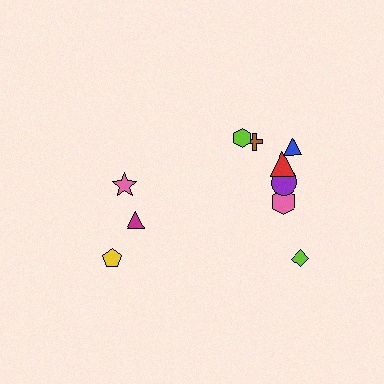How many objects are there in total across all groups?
There are 10 objects.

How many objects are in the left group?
There are 3 objects.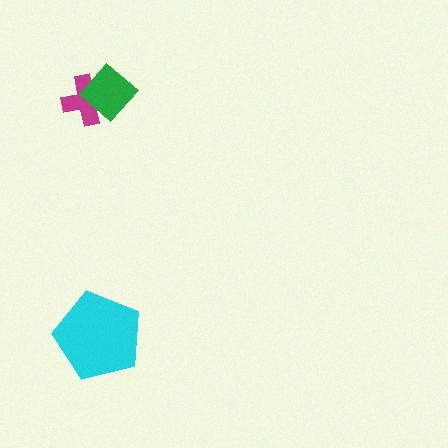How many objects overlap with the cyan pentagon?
0 objects overlap with the cyan pentagon.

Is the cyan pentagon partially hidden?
No, no other shape covers it.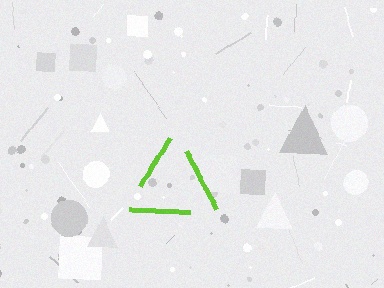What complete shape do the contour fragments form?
The contour fragments form a triangle.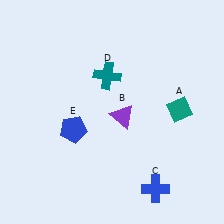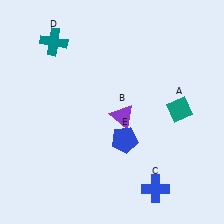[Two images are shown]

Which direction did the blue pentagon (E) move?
The blue pentagon (E) moved right.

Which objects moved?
The objects that moved are: the teal cross (D), the blue pentagon (E).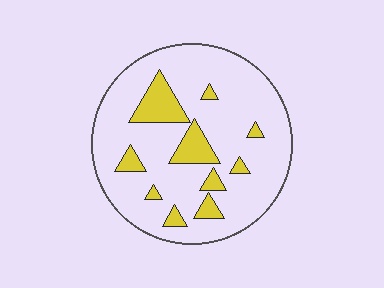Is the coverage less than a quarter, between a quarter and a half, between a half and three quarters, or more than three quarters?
Less than a quarter.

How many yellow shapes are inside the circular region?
10.